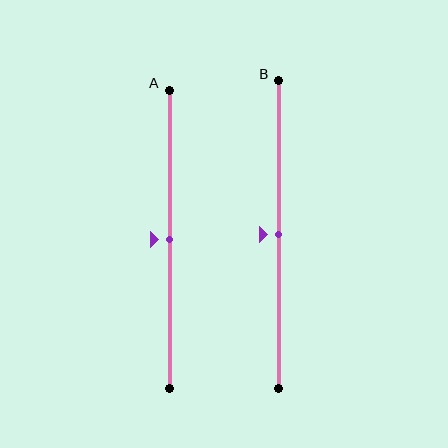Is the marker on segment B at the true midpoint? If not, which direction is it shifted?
Yes, the marker on segment B is at the true midpoint.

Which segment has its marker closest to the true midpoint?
Segment A has its marker closest to the true midpoint.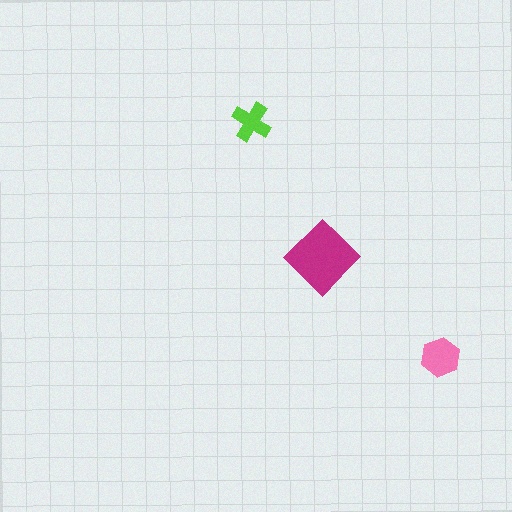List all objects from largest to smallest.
The magenta diamond, the pink hexagon, the lime cross.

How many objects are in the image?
There are 3 objects in the image.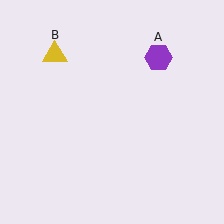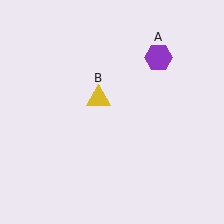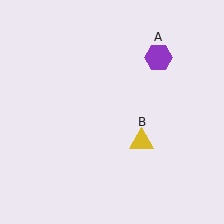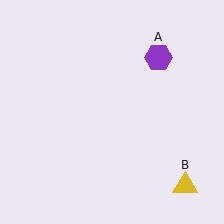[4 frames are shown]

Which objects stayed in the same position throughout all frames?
Purple hexagon (object A) remained stationary.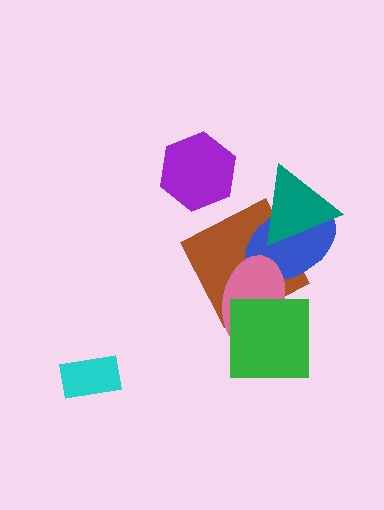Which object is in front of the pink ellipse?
The green square is in front of the pink ellipse.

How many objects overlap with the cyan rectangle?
0 objects overlap with the cyan rectangle.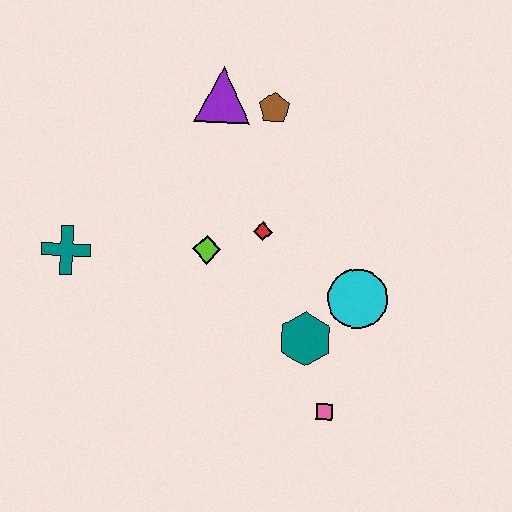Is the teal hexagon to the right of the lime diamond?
Yes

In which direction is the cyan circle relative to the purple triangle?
The cyan circle is below the purple triangle.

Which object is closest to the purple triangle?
The brown pentagon is closest to the purple triangle.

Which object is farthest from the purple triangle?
The pink square is farthest from the purple triangle.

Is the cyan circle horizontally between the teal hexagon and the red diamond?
No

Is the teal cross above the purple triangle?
No